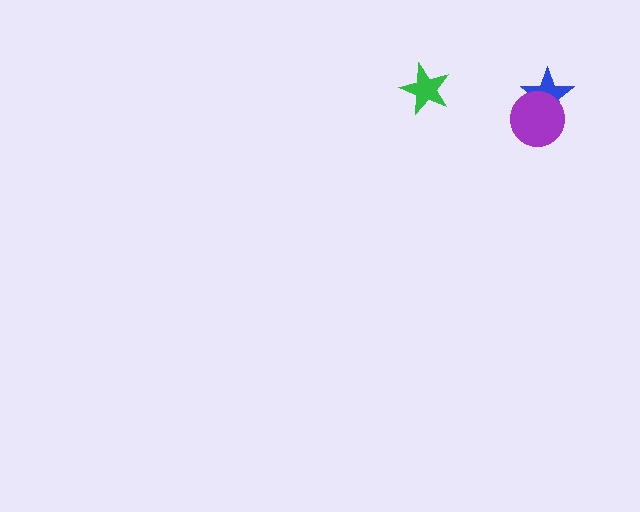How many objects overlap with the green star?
0 objects overlap with the green star.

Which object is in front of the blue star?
The purple circle is in front of the blue star.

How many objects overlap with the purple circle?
1 object overlaps with the purple circle.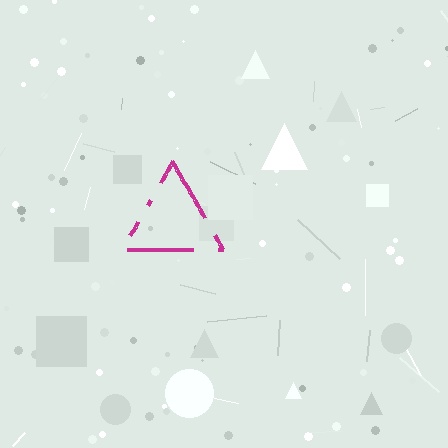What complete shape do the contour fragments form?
The contour fragments form a triangle.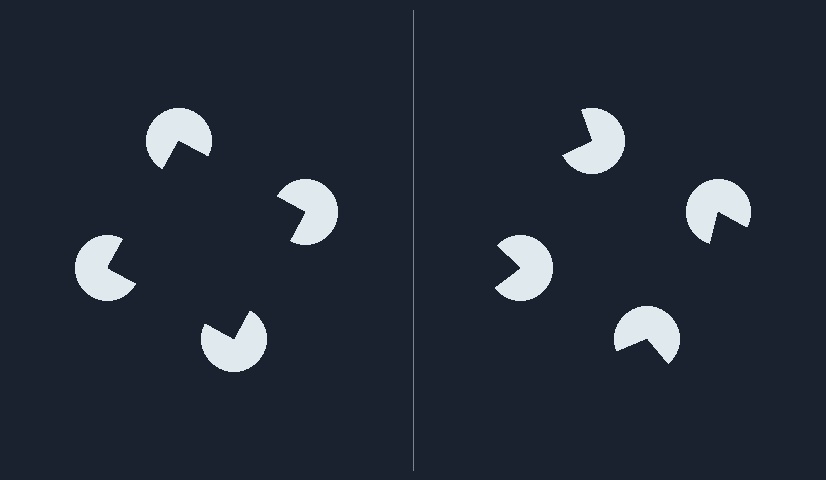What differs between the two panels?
The pac-man discs are positioned identically on both sides; only the wedge orientations differ. On the left they align to a square; on the right they are misaligned.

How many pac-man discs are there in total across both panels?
8 — 4 on each side.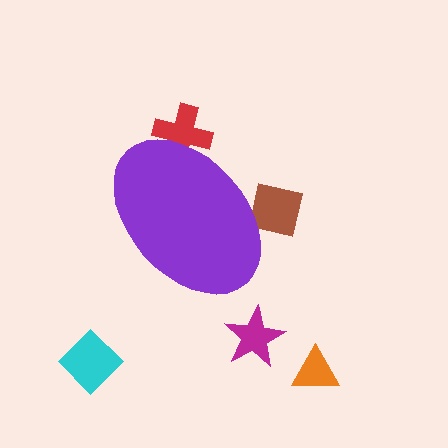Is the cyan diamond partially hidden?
No, the cyan diamond is fully visible.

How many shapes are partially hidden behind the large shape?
2 shapes are partially hidden.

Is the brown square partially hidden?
Yes, the brown square is partially hidden behind the purple ellipse.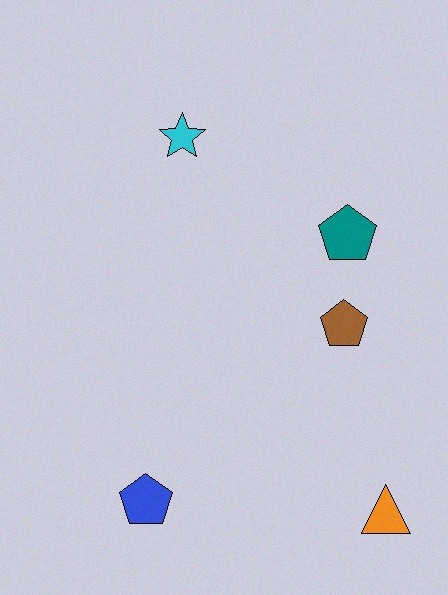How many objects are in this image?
There are 5 objects.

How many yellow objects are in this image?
There are no yellow objects.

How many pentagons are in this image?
There are 3 pentagons.